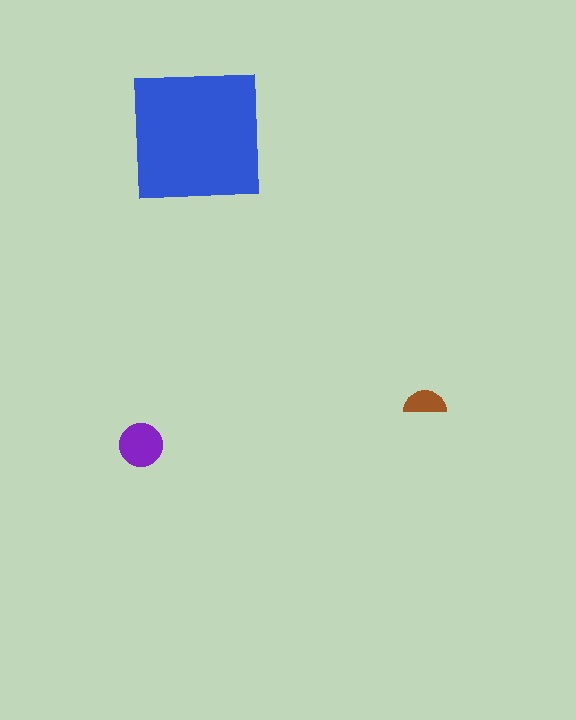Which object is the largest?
The blue square.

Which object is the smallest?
The brown semicircle.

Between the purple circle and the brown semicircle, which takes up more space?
The purple circle.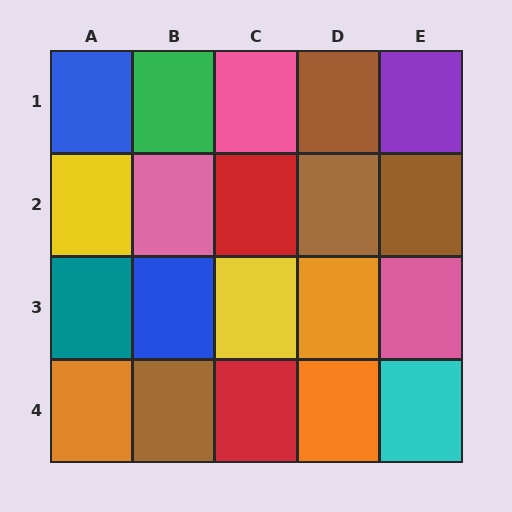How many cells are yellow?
2 cells are yellow.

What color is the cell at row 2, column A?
Yellow.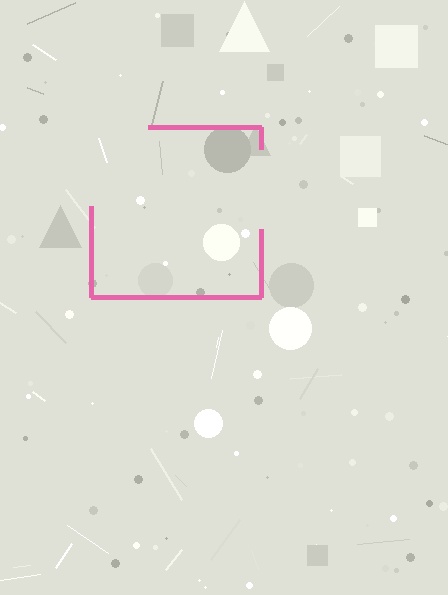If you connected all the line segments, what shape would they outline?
They would outline a square.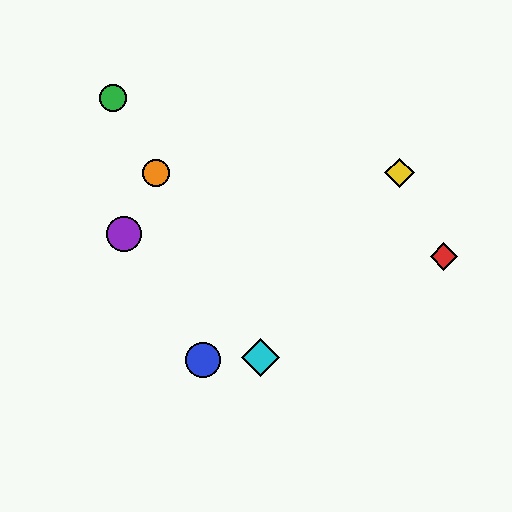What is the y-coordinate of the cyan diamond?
The cyan diamond is at y≈358.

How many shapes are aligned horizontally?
2 shapes (the yellow diamond, the orange circle) are aligned horizontally.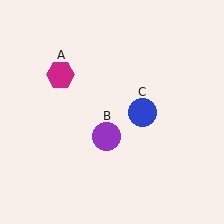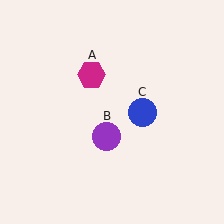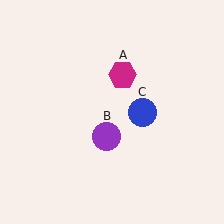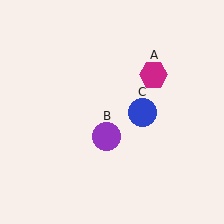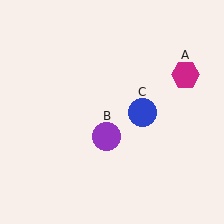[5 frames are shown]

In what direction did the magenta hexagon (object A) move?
The magenta hexagon (object A) moved right.